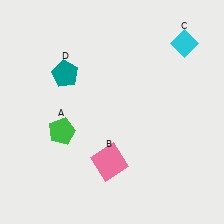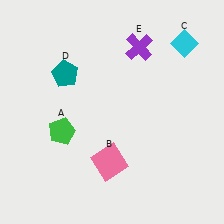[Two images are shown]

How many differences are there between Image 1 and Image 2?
There is 1 difference between the two images.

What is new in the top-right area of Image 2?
A purple cross (E) was added in the top-right area of Image 2.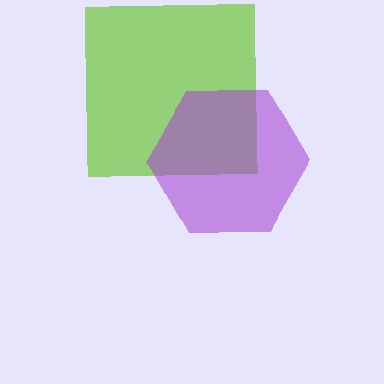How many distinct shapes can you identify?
There are 2 distinct shapes: a lime square, a purple hexagon.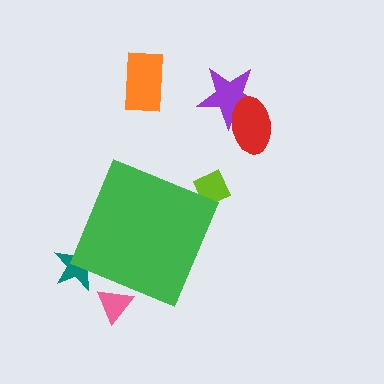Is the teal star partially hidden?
Yes, the teal star is partially hidden behind the green diamond.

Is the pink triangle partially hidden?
Yes, the pink triangle is partially hidden behind the green diamond.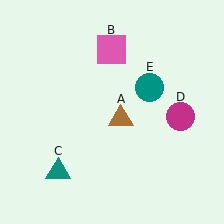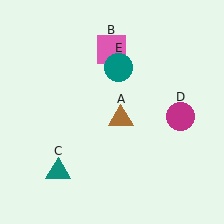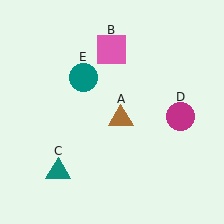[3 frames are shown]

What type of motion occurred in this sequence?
The teal circle (object E) rotated counterclockwise around the center of the scene.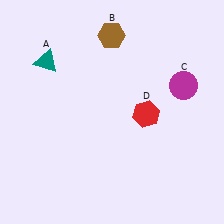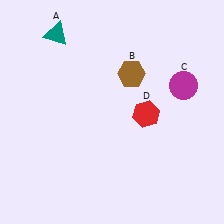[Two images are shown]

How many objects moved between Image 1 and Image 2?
2 objects moved between the two images.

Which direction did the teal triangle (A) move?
The teal triangle (A) moved up.